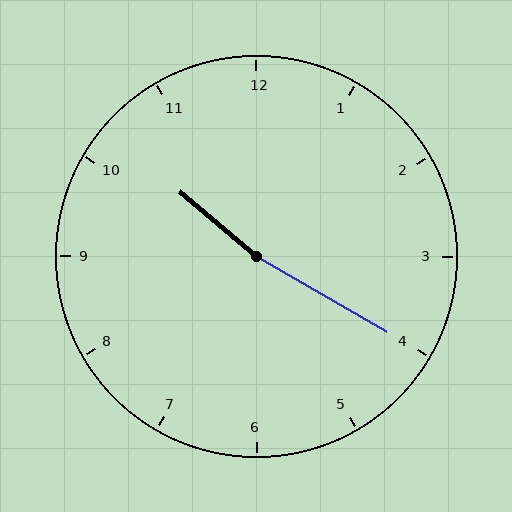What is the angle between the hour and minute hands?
Approximately 170 degrees.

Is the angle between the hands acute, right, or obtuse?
It is obtuse.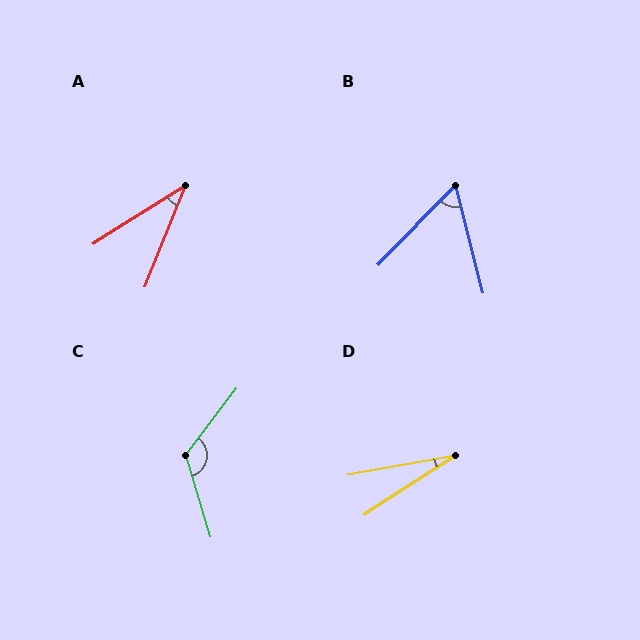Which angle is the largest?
C, at approximately 126 degrees.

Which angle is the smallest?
D, at approximately 23 degrees.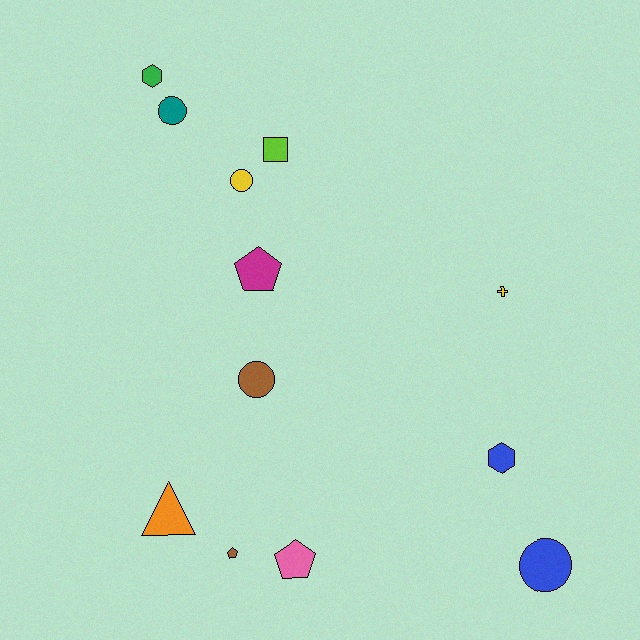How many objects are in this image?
There are 12 objects.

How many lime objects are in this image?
There is 1 lime object.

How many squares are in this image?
There is 1 square.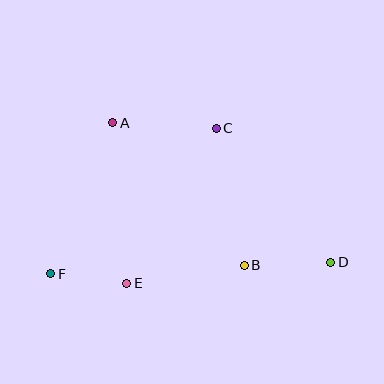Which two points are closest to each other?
Points E and F are closest to each other.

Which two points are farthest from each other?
Points D and F are farthest from each other.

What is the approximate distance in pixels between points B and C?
The distance between B and C is approximately 140 pixels.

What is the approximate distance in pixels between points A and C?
The distance between A and C is approximately 104 pixels.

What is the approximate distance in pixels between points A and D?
The distance between A and D is approximately 259 pixels.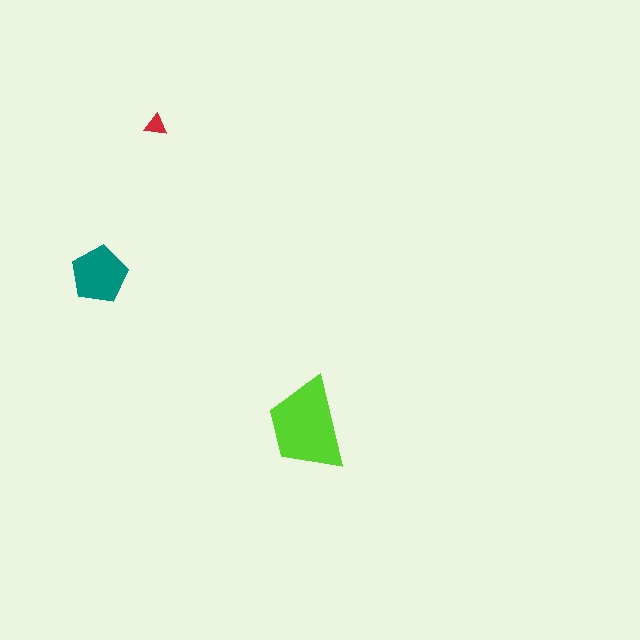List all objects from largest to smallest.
The lime trapezoid, the teal pentagon, the red triangle.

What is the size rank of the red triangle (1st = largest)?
3rd.